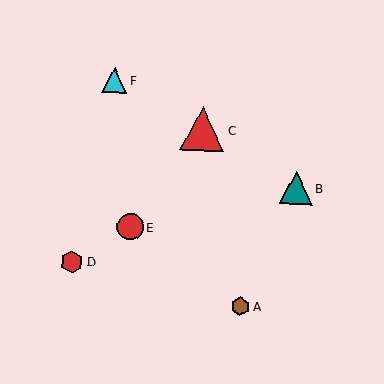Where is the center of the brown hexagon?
The center of the brown hexagon is at (240, 306).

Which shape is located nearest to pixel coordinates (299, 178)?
The teal triangle (labeled B) at (296, 188) is nearest to that location.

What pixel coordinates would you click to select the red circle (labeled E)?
Click at (130, 227) to select the red circle E.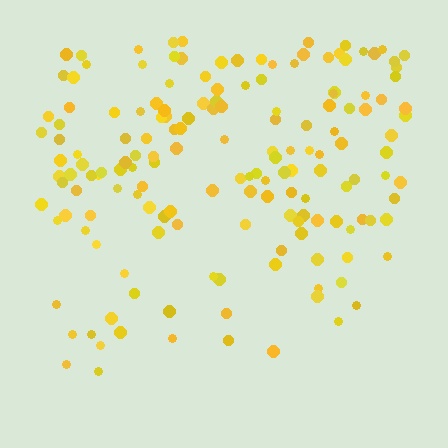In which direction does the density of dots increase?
From bottom to top, with the top side densest.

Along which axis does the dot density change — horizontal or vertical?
Vertical.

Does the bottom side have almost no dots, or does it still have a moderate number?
Still a moderate number, just noticeably fewer than the top.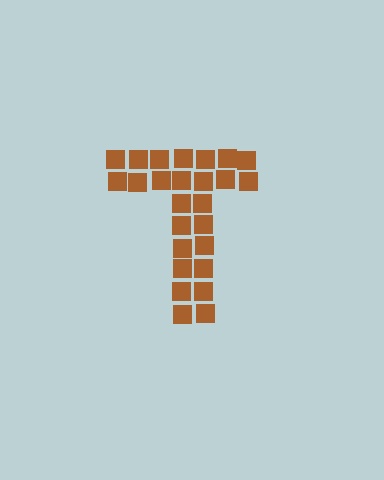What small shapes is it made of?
It is made of small squares.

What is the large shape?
The large shape is the letter T.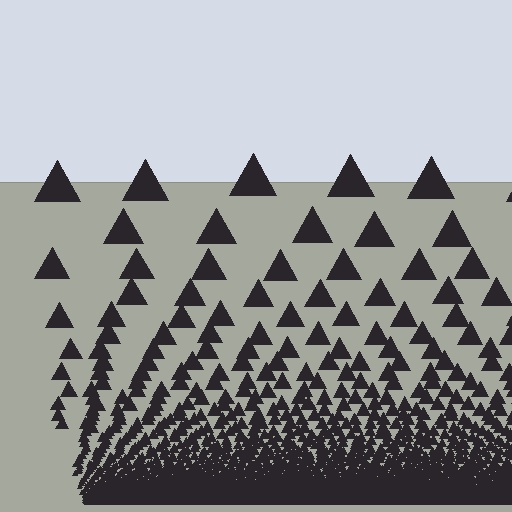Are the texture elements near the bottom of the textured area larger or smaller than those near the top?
Smaller. The gradient is inverted — elements near the bottom are smaller and denser.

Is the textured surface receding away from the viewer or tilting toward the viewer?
The surface appears to tilt toward the viewer. Texture elements get larger and sparser toward the top.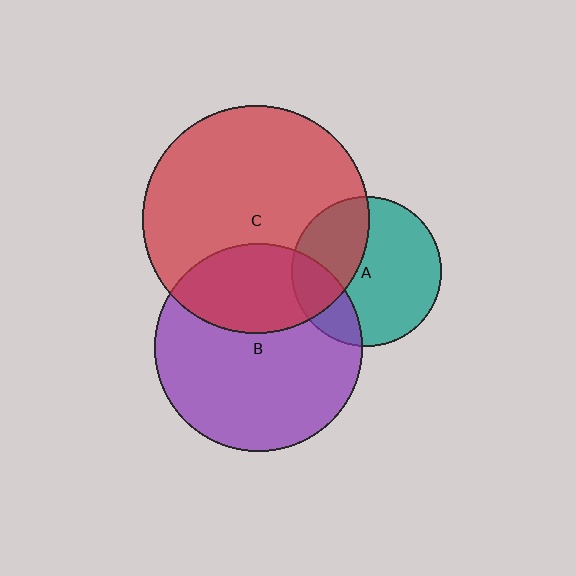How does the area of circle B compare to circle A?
Approximately 1.9 times.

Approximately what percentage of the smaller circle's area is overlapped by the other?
Approximately 20%.